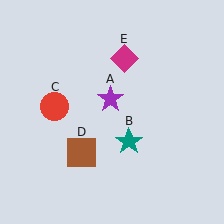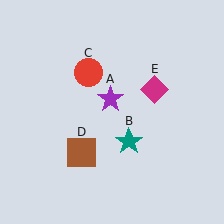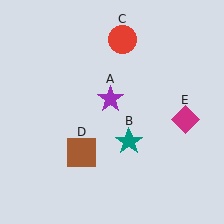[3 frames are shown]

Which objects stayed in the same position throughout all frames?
Purple star (object A) and teal star (object B) and brown square (object D) remained stationary.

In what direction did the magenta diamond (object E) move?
The magenta diamond (object E) moved down and to the right.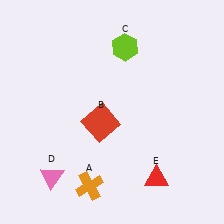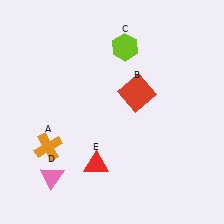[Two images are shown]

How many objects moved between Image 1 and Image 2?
3 objects moved between the two images.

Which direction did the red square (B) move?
The red square (B) moved right.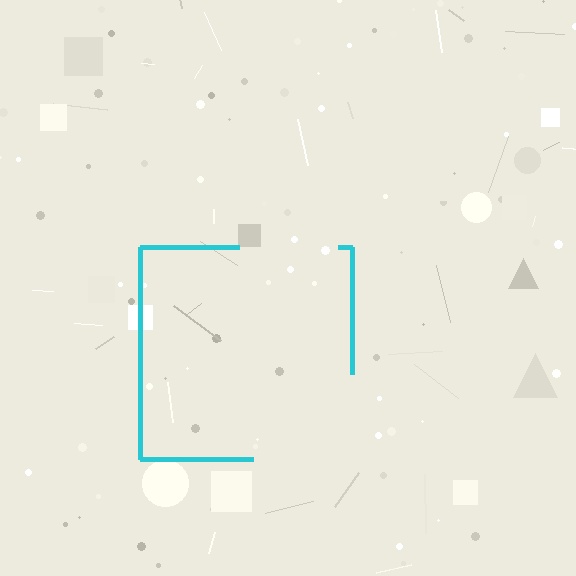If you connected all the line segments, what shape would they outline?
They would outline a square.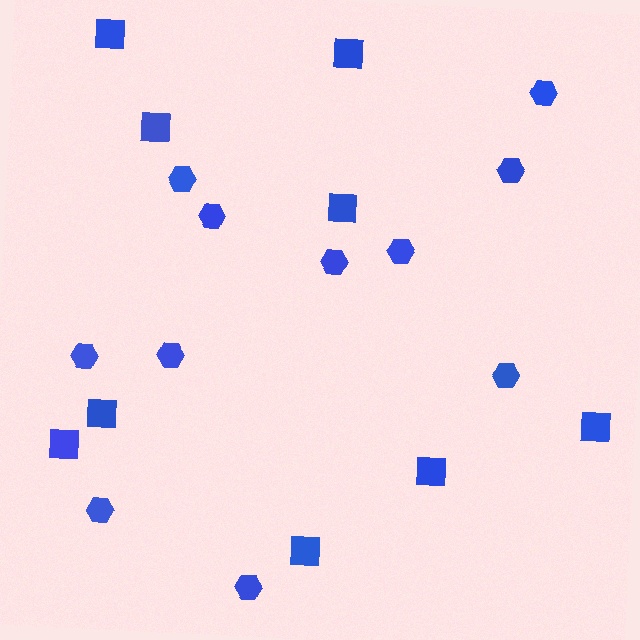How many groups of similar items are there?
There are 2 groups: one group of squares (9) and one group of hexagons (11).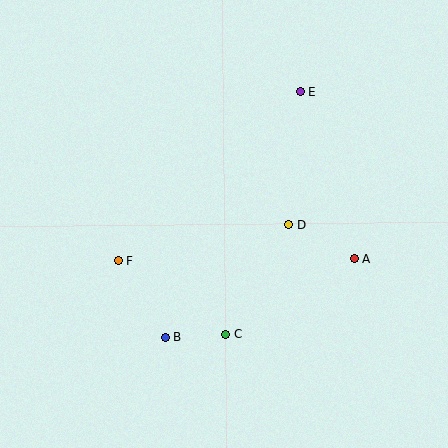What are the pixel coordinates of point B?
Point B is at (165, 337).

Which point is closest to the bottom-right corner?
Point A is closest to the bottom-right corner.